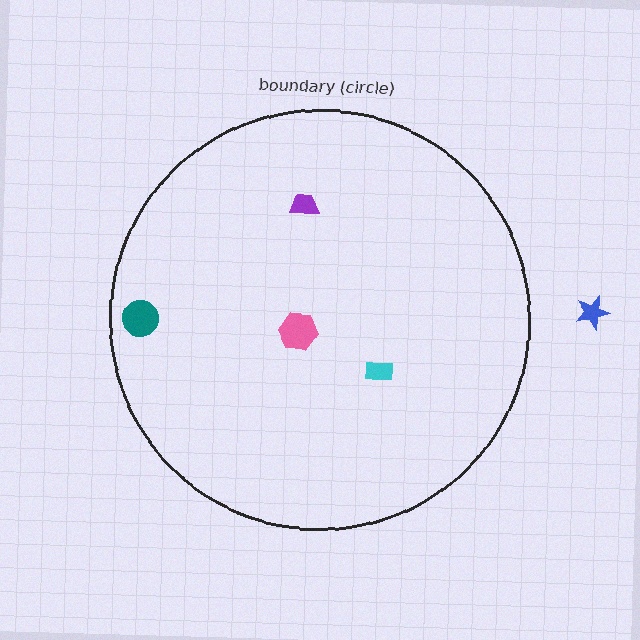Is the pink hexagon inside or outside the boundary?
Inside.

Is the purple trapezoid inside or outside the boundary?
Inside.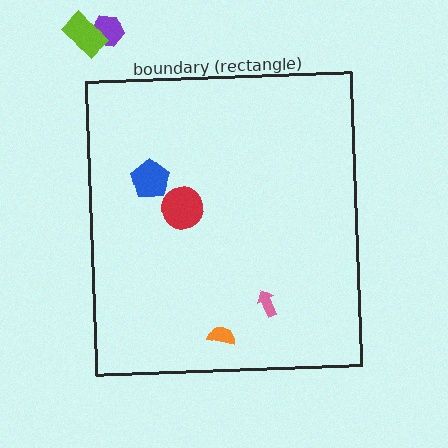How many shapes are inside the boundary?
4 inside, 2 outside.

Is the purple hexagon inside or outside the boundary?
Outside.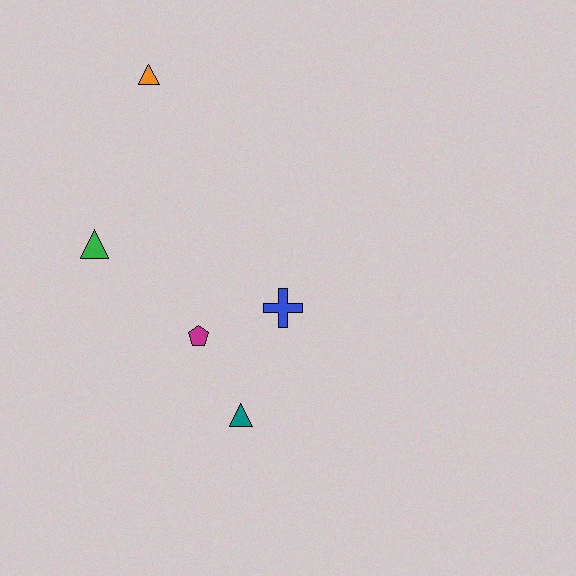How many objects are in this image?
There are 5 objects.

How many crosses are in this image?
There is 1 cross.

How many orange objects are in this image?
There is 1 orange object.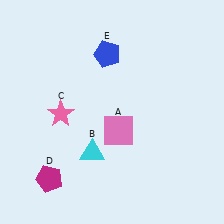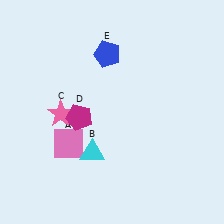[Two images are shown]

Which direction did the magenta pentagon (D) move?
The magenta pentagon (D) moved up.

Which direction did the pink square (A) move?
The pink square (A) moved left.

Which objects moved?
The objects that moved are: the pink square (A), the magenta pentagon (D).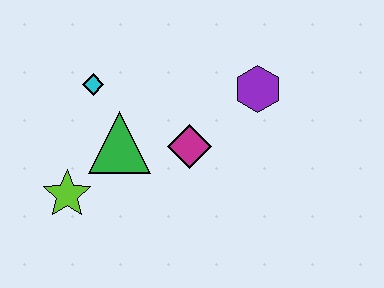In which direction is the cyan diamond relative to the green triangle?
The cyan diamond is above the green triangle.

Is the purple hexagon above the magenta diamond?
Yes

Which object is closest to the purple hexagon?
The magenta diamond is closest to the purple hexagon.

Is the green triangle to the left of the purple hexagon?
Yes